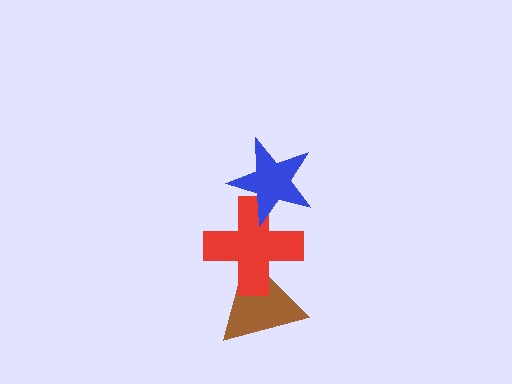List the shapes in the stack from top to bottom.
From top to bottom: the blue star, the red cross, the brown triangle.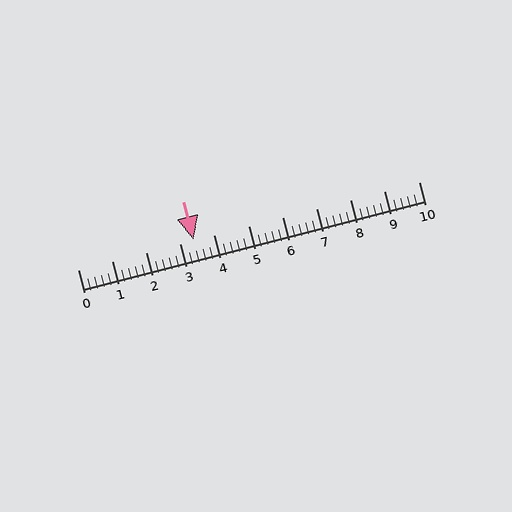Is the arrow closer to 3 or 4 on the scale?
The arrow is closer to 3.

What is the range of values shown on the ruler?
The ruler shows values from 0 to 10.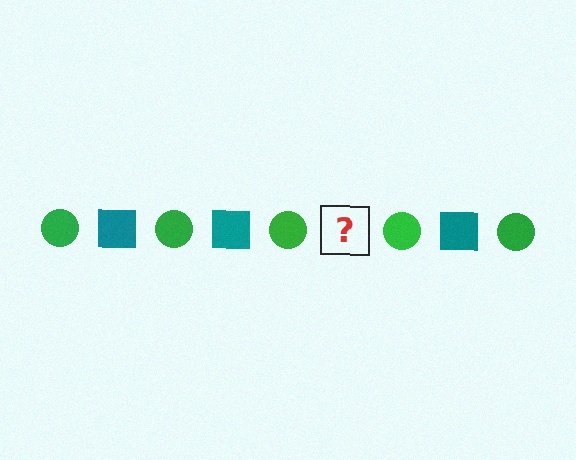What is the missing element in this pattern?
The missing element is a teal square.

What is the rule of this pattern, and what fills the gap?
The rule is that the pattern alternates between green circle and teal square. The gap should be filled with a teal square.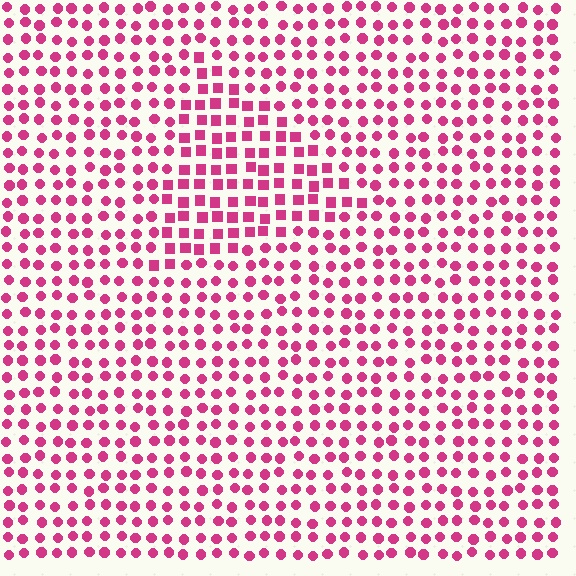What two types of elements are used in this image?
The image uses squares inside the triangle region and circles outside it.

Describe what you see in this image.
The image is filled with small magenta elements arranged in a uniform grid. A triangle-shaped region contains squares, while the surrounding area contains circles. The boundary is defined purely by the change in element shape.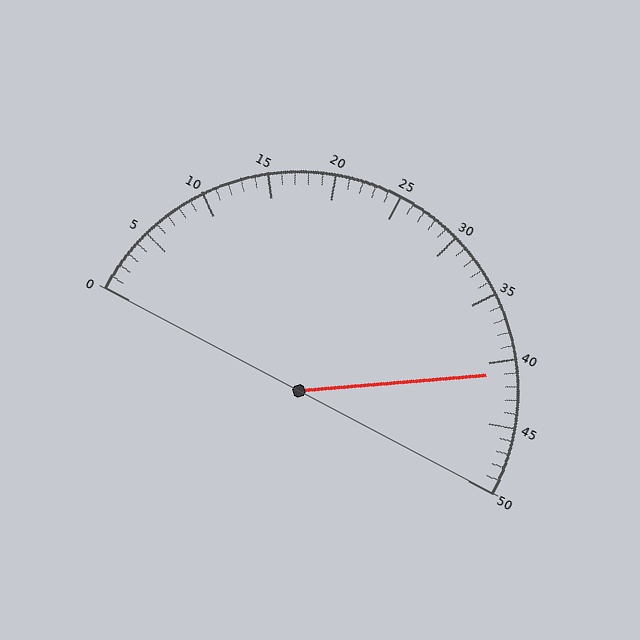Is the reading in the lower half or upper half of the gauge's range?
The reading is in the upper half of the range (0 to 50).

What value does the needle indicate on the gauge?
The needle indicates approximately 41.